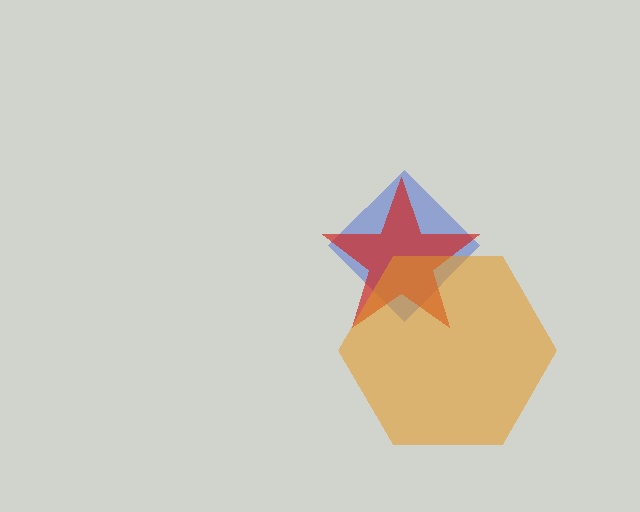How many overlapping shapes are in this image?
There are 3 overlapping shapes in the image.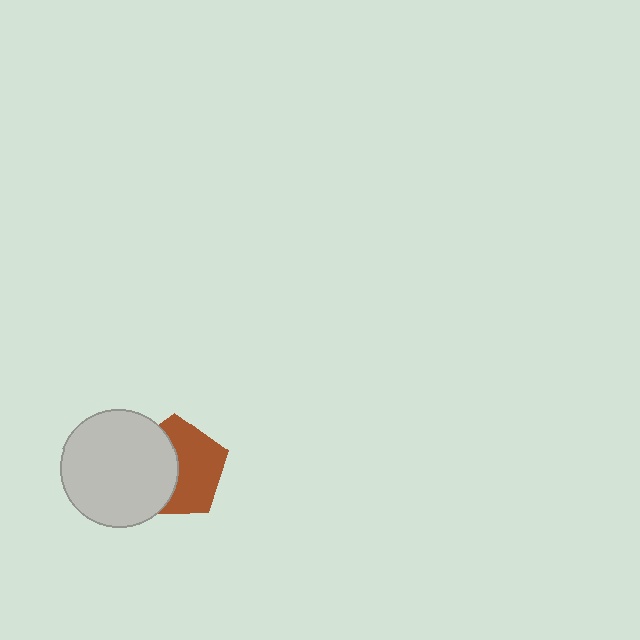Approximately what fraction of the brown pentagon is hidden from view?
Roughly 45% of the brown pentagon is hidden behind the light gray circle.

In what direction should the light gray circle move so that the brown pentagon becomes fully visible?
The light gray circle should move left. That is the shortest direction to clear the overlap and leave the brown pentagon fully visible.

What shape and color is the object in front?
The object in front is a light gray circle.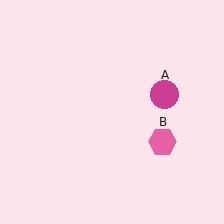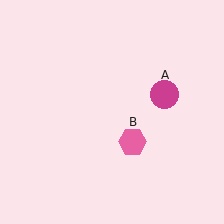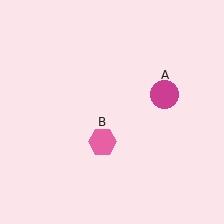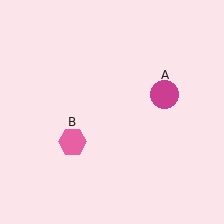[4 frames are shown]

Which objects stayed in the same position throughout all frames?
Magenta circle (object A) remained stationary.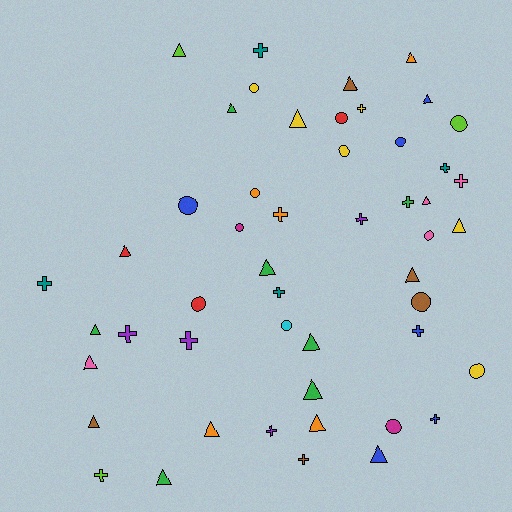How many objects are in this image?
There are 50 objects.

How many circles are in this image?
There are 14 circles.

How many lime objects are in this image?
There are 3 lime objects.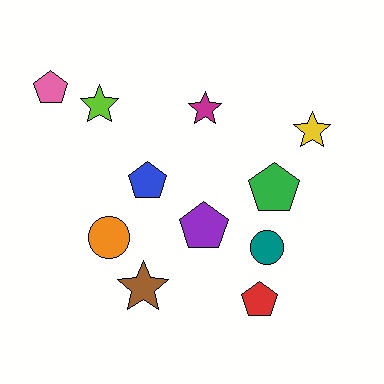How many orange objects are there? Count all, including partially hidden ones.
There is 1 orange object.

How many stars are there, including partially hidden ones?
There are 4 stars.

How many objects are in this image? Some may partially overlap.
There are 11 objects.